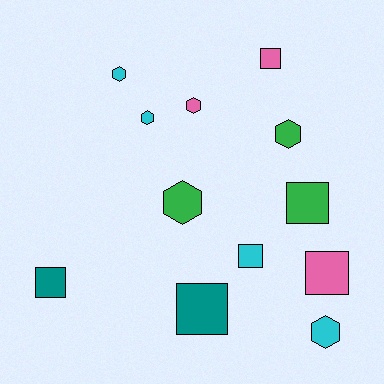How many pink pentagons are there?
There are no pink pentagons.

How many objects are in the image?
There are 12 objects.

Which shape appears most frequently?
Square, with 6 objects.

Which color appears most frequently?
Cyan, with 4 objects.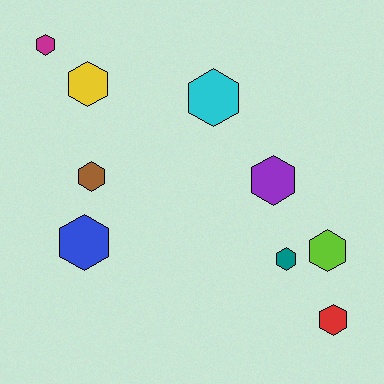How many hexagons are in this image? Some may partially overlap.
There are 9 hexagons.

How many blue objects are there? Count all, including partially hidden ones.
There is 1 blue object.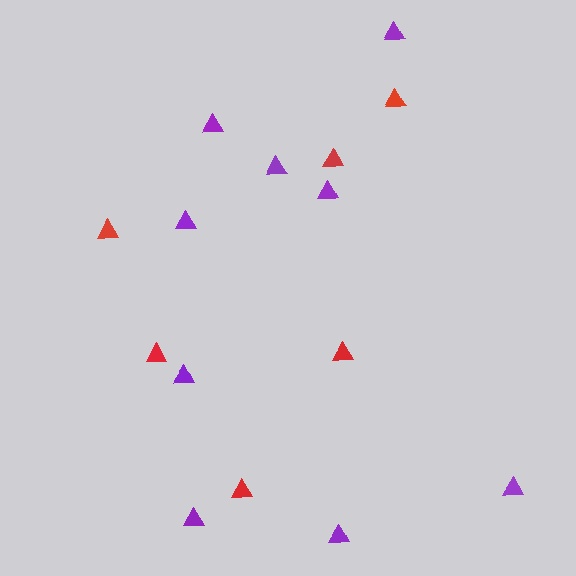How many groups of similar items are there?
There are 2 groups: one group of red triangles (6) and one group of purple triangles (9).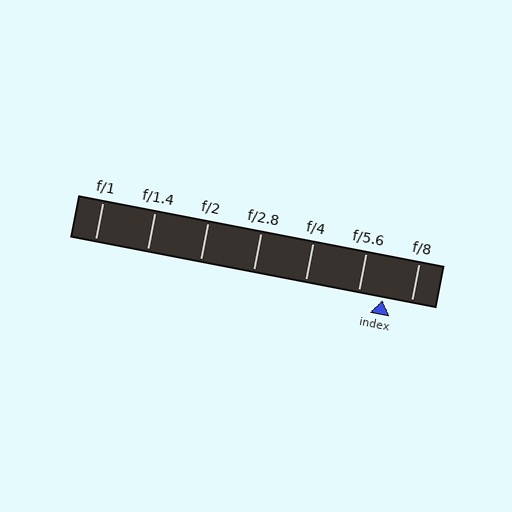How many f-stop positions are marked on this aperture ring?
There are 7 f-stop positions marked.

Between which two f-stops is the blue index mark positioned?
The index mark is between f/5.6 and f/8.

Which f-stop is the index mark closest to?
The index mark is closest to f/5.6.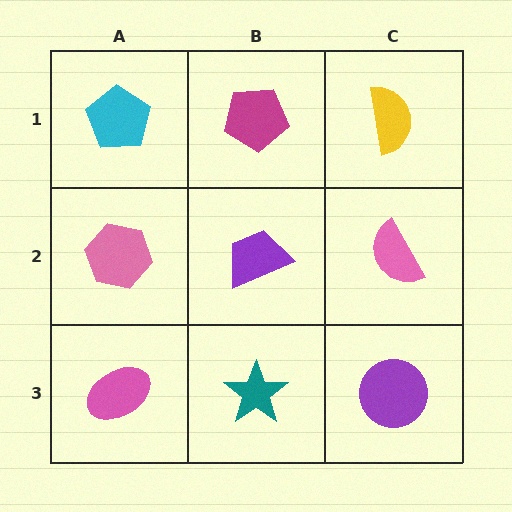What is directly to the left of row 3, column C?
A teal star.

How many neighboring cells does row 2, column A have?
3.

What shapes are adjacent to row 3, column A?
A pink hexagon (row 2, column A), a teal star (row 3, column B).